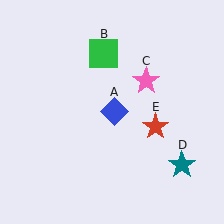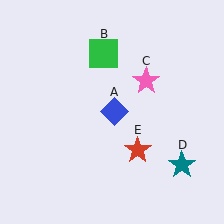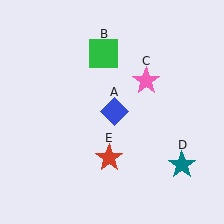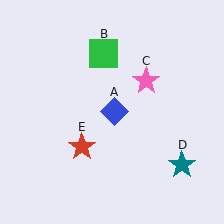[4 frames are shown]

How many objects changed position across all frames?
1 object changed position: red star (object E).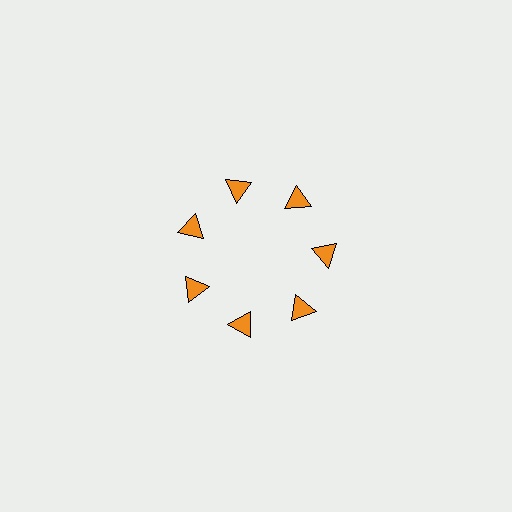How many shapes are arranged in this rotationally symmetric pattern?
There are 7 shapes, arranged in 7 groups of 1.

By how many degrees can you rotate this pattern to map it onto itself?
The pattern maps onto itself every 51 degrees of rotation.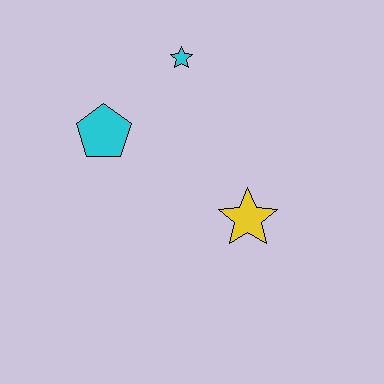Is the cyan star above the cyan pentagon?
Yes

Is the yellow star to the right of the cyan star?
Yes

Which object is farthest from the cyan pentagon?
The yellow star is farthest from the cyan pentagon.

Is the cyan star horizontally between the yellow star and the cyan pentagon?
Yes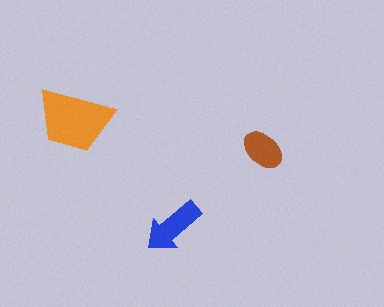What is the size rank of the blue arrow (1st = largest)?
2nd.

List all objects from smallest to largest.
The brown ellipse, the blue arrow, the orange trapezoid.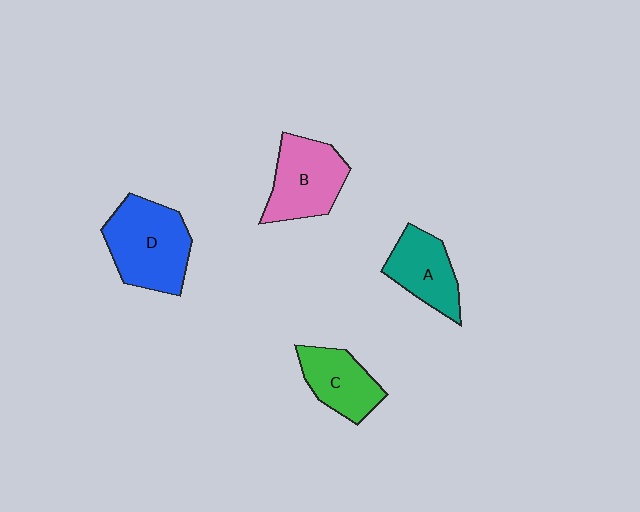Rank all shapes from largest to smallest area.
From largest to smallest: D (blue), B (pink), A (teal), C (green).